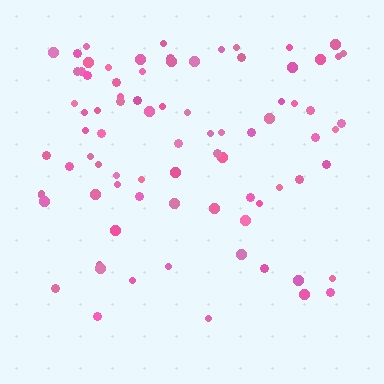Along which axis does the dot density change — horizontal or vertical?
Vertical.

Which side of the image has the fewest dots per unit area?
The bottom.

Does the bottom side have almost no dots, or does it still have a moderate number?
Still a moderate number, just noticeably fewer than the top.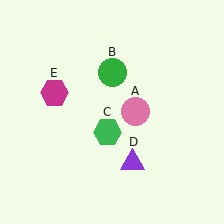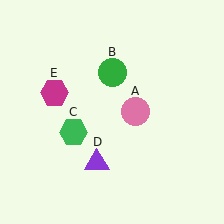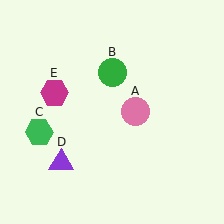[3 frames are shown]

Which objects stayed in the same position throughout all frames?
Pink circle (object A) and green circle (object B) and magenta hexagon (object E) remained stationary.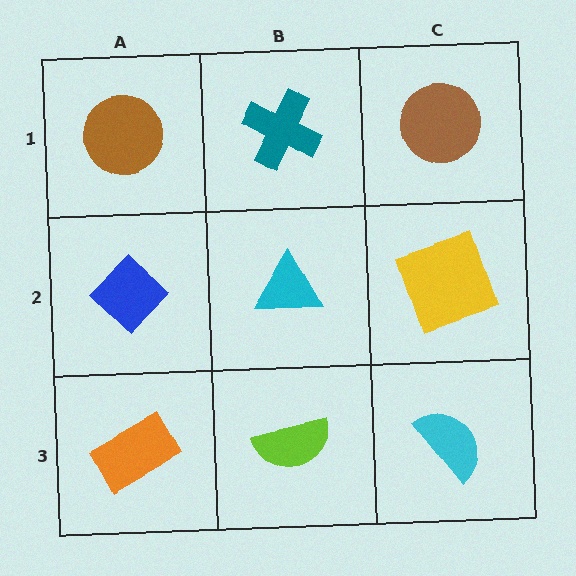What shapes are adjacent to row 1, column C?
A yellow square (row 2, column C), a teal cross (row 1, column B).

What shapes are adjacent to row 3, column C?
A yellow square (row 2, column C), a lime semicircle (row 3, column B).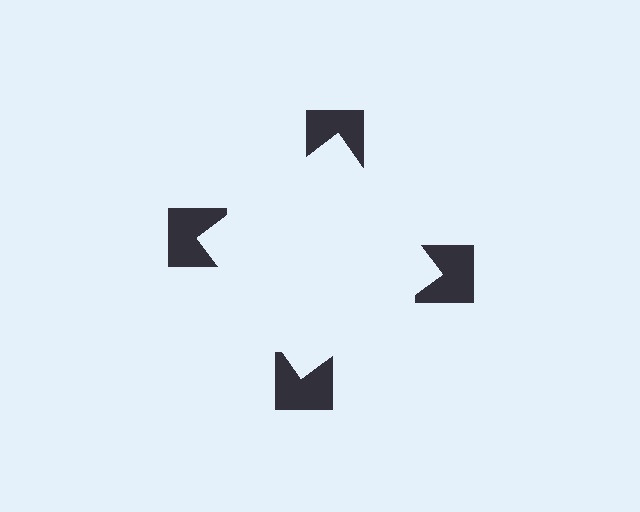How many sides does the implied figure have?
4 sides.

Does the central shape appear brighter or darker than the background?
It typically appears slightly brighter than the background, even though no actual brightness change is drawn.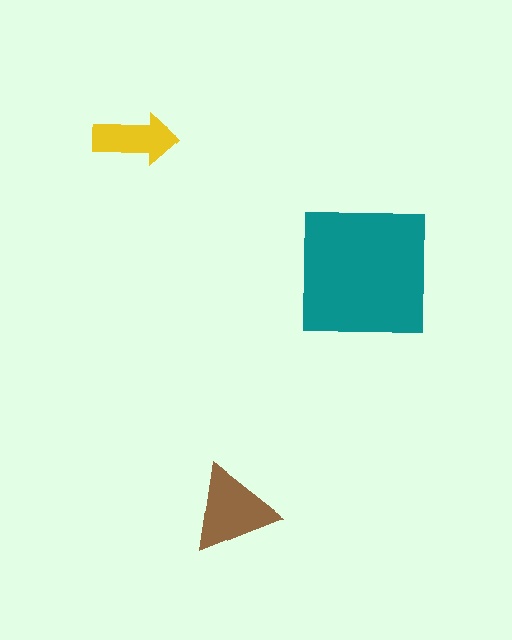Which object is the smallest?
The yellow arrow.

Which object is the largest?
The teal square.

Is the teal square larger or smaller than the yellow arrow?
Larger.